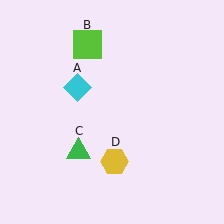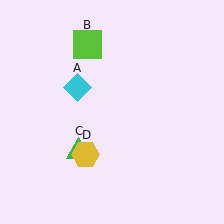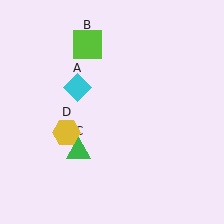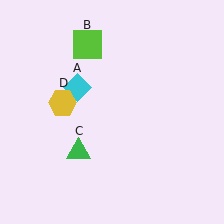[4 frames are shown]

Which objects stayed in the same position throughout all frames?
Cyan diamond (object A) and lime square (object B) and green triangle (object C) remained stationary.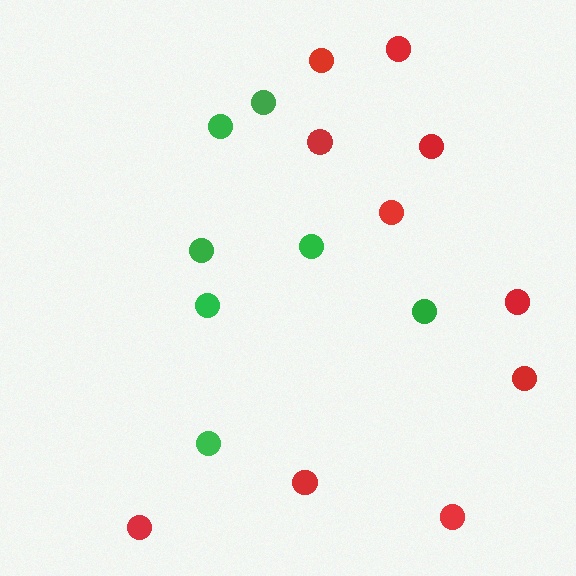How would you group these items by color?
There are 2 groups: one group of green circles (7) and one group of red circles (10).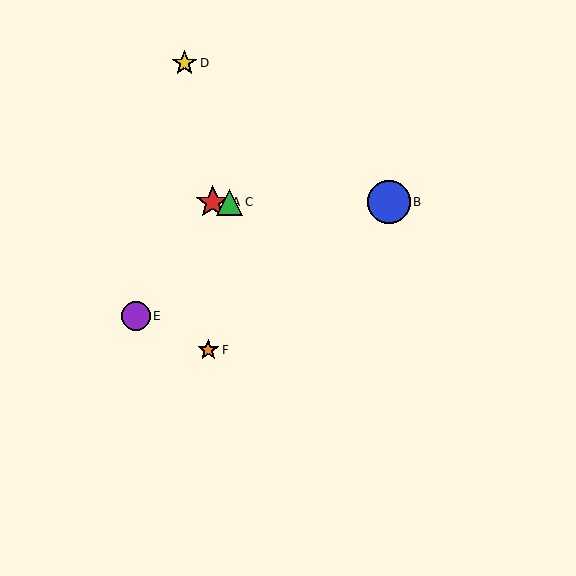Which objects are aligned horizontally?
Objects A, B, C are aligned horizontally.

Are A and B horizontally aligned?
Yes, both are at y≈202.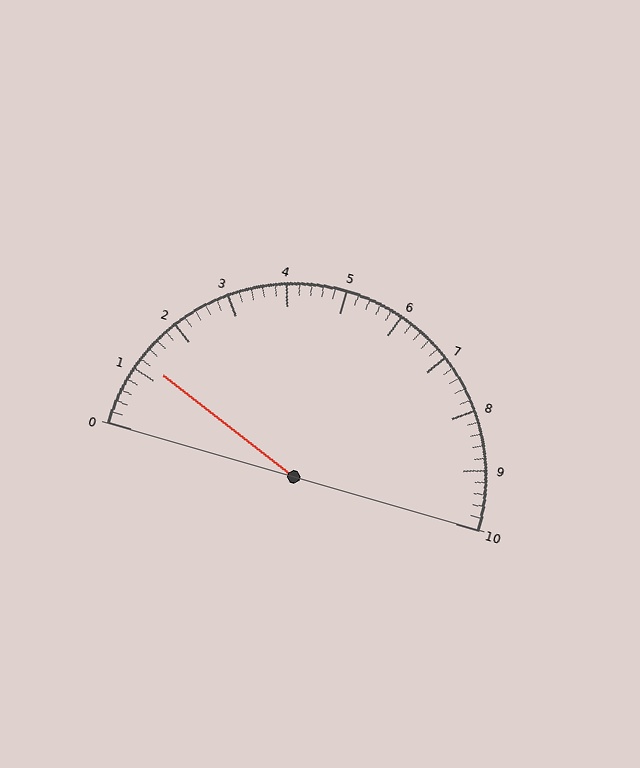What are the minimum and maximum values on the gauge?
The gauge ranges from 0 to 10.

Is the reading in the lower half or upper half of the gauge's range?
The reading is in the lower half of the range (0 to 10).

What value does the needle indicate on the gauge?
The needle indicates approximately 1.2.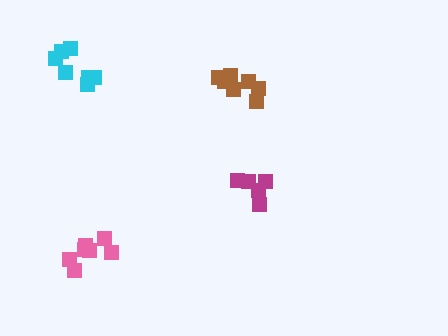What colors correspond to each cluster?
The clusters are colored: brown, pink, magenta, cyan.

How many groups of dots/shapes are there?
There are 4 groups.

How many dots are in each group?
Group 1: 8 dots, Group 2: 8 dots, Group 3: 5 dots, Group 4: 7 dots (28 total).